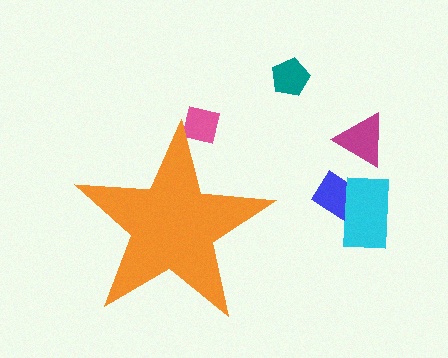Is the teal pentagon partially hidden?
No, the teal pentagon is fully visible.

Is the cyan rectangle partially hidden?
No, the cyan rectangle is fully visible.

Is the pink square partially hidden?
Yes, the pink square is partially hidden behind the orange star.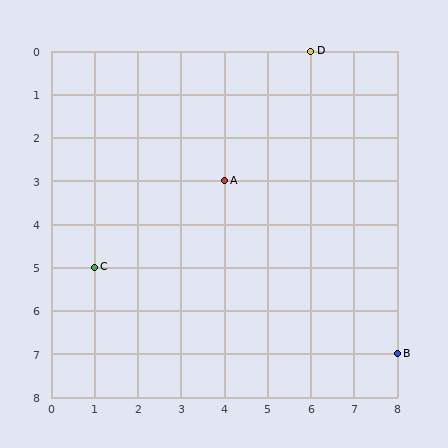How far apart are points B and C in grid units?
Points B and C are 7 columns and 2 rows apart (about 7.3 grid units diagonally).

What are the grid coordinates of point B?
Point B is at grid coordinates (8, 7).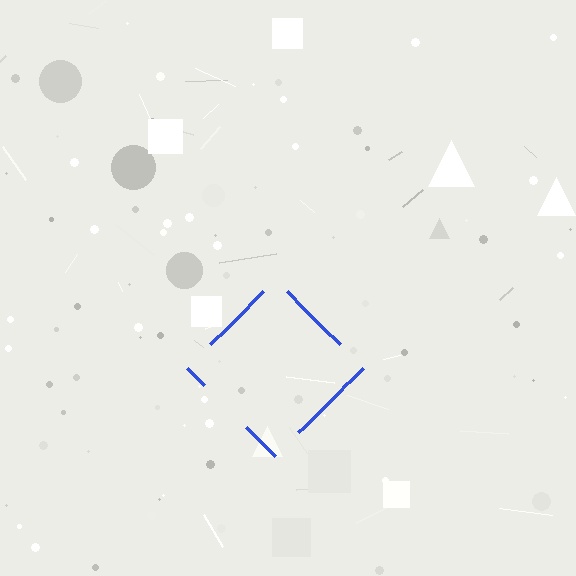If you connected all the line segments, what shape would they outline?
They would outline a diamond.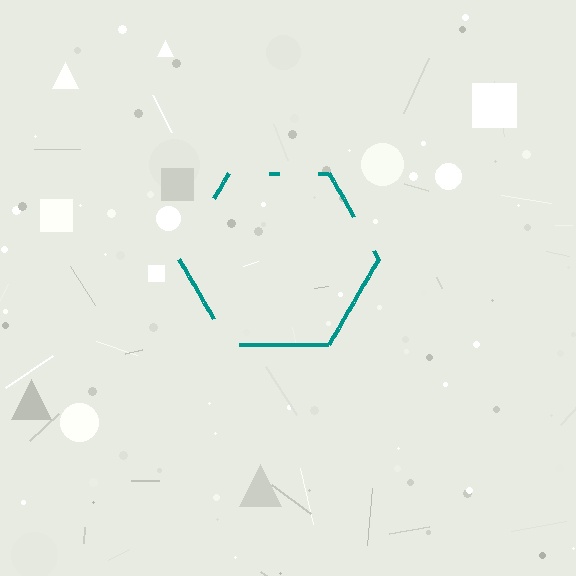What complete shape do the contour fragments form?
The contour fragments form a hexagon.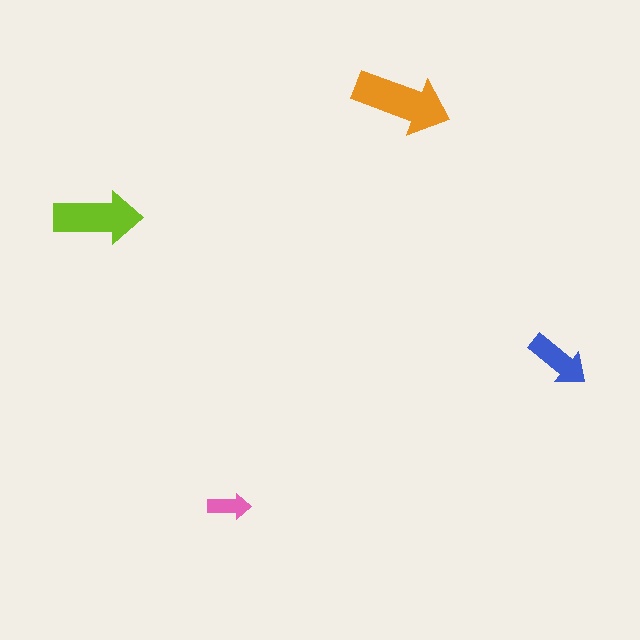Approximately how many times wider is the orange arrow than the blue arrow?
About 1.5 times wider.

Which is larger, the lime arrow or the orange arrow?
The orange one.